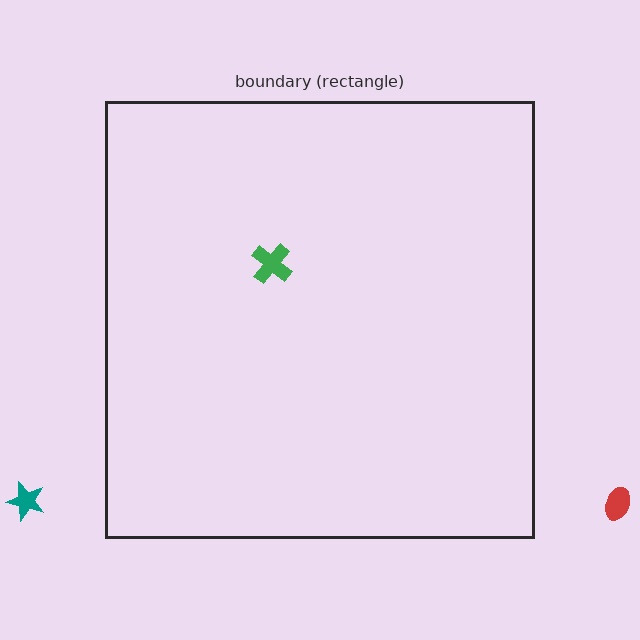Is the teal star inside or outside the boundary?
Outside.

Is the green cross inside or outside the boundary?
Inside.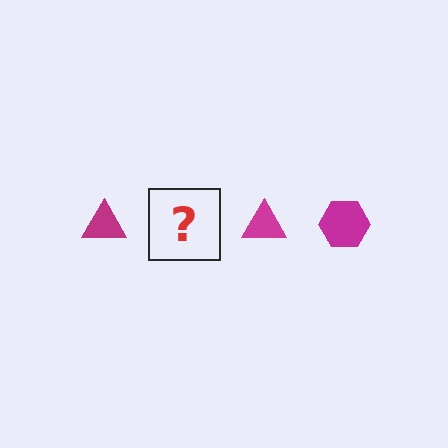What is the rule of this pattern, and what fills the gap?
The rule is that the pattern cycles through triangle, hexagon shapes in magenta. The gap should be filled with a magenta hexagon.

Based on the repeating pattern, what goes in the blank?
The blank should be a magenta hexagon.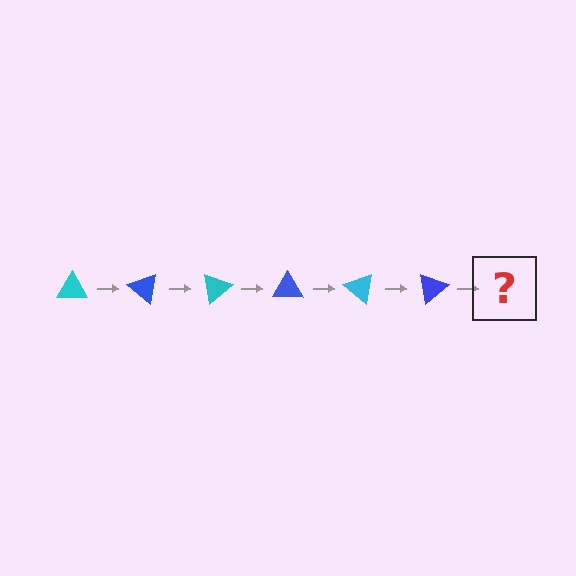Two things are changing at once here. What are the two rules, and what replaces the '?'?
The two rules are that it rotates 40 degrees each step and the color cycles through cyan and blue. The '?' should be a cyan triangle, rotated 240 degrees from the start.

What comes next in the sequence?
The next element should be a cyan triangle, rotated 240 degrees from the start.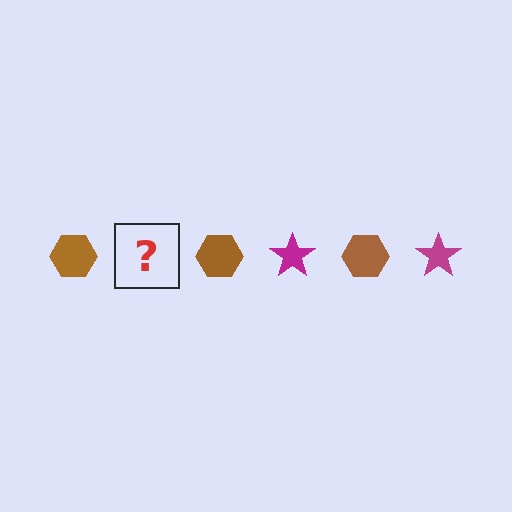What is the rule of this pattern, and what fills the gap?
The rule is that the pattern alternates between brown hexagon and magenta star. The gap should be filled with a magenta star.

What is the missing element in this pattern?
The missing element is a magenta star.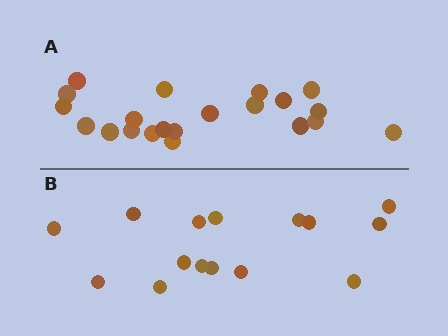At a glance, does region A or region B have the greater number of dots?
Region A (the top region) has more dots.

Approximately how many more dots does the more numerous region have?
Region A has about 6 more dots than region B.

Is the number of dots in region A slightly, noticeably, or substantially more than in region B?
Region A has noticeably more, but not dramatically so. The ratio is roughly 1.4 to 1.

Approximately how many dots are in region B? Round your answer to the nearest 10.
About 20 dots. (The exact count is 15, which rounds to 20.)